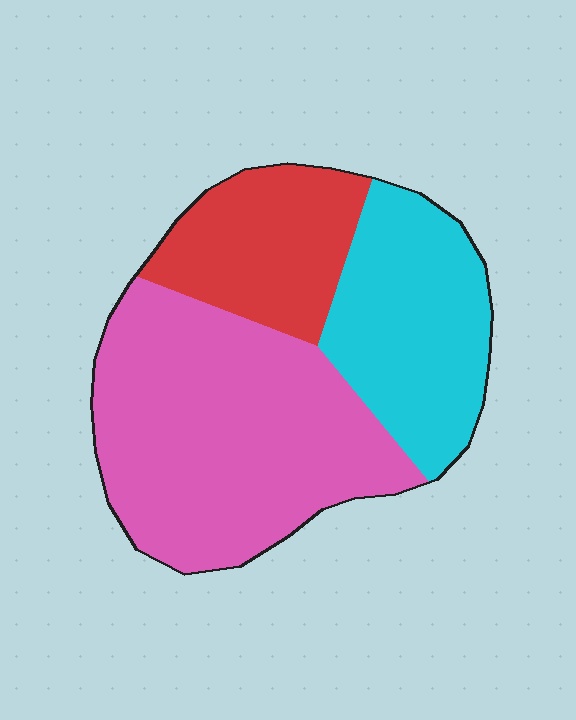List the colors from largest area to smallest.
From largest to smallest: pink, cyan, red.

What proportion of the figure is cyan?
Cyan takes up about one quarter (1/4) of the figure.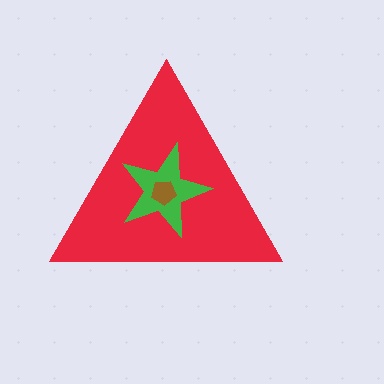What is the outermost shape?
The red triangle.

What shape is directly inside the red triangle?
The green star.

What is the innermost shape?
The brown pentagon.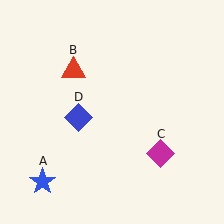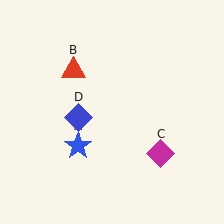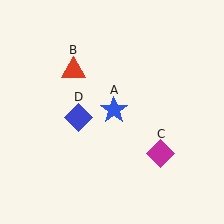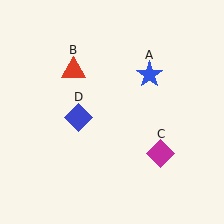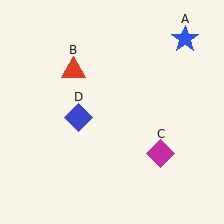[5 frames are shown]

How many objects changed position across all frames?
1 object changed position: blue star (object A).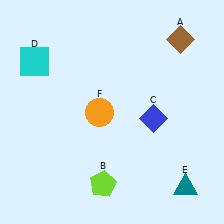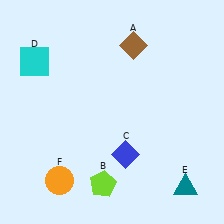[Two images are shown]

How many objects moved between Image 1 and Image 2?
3 objects moved between the two images.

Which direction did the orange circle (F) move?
The orange circle (F) moved down.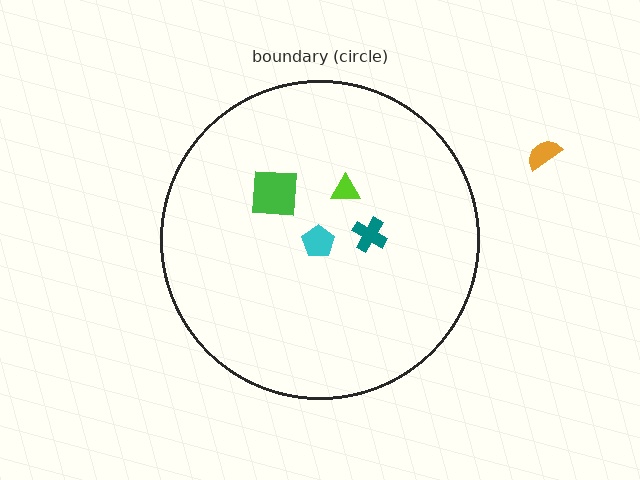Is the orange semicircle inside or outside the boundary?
Outside.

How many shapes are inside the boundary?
4 inside, 1 outside.